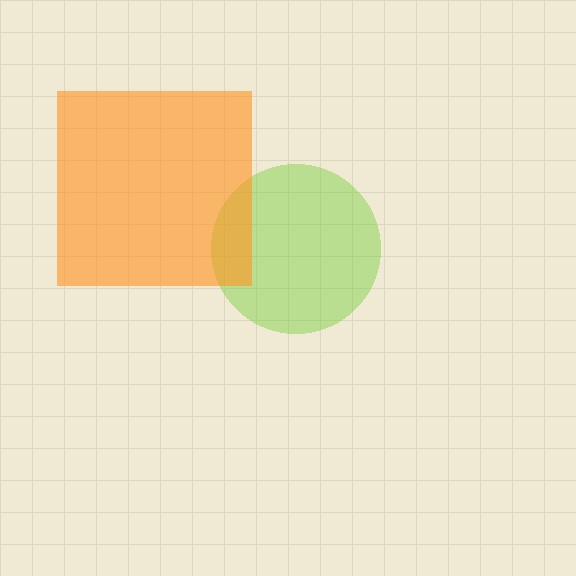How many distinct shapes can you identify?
There are 2 distinct shapes: a lime circle, an orange square.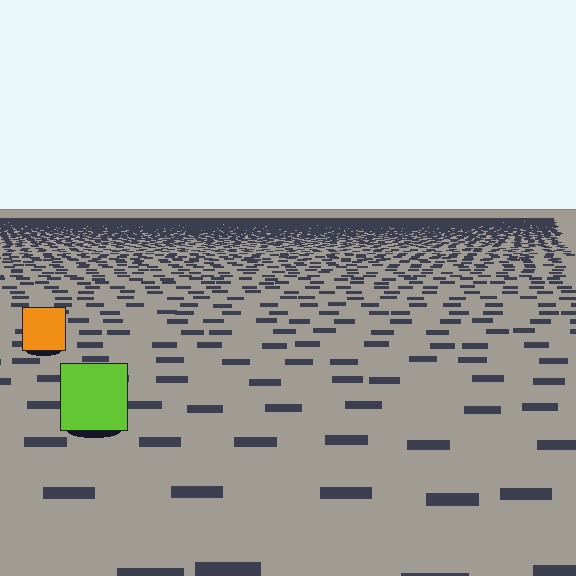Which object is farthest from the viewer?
The orange square is farthest from the viewer. It appears smaller and the ground texture around it is denser.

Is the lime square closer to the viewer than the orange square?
Yes. The lime square is closer — you can tell from the texture gradient: the ground texture is coarser near it.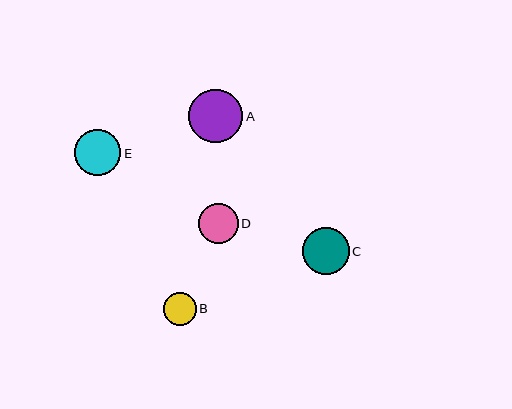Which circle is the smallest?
Circle B is the smallest with a size of approximately 33 pixels.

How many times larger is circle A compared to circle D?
Circle A is approximately 1.4 times the size of circle D.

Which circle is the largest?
Circle A is the largest with a size of approximately 54 pixels.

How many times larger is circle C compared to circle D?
Circle C is approximately 1.2 times the size of circle D.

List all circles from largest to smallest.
From largest to smallest: A, C, E, D, B.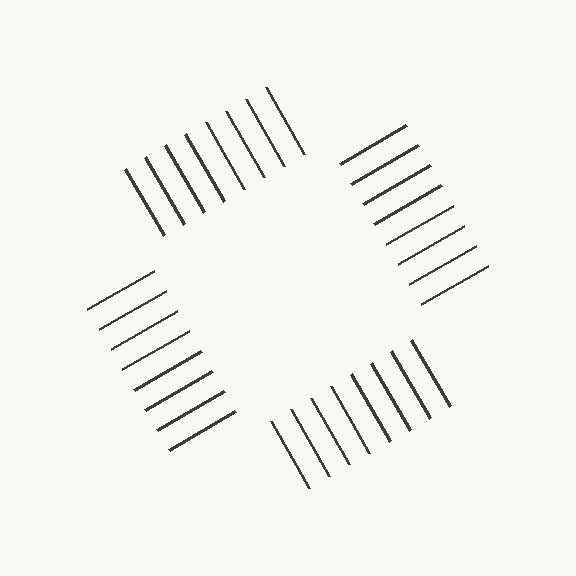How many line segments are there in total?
32 — 8 along each of the 4 edges.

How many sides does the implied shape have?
4 sides — the line-ends trace a square.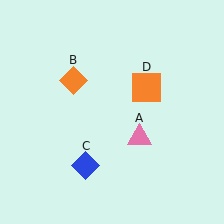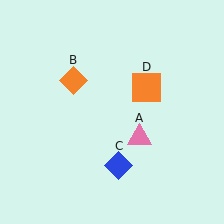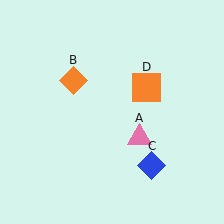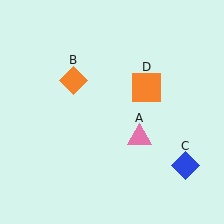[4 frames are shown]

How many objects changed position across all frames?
1 object changed position: blue diamond (object C).